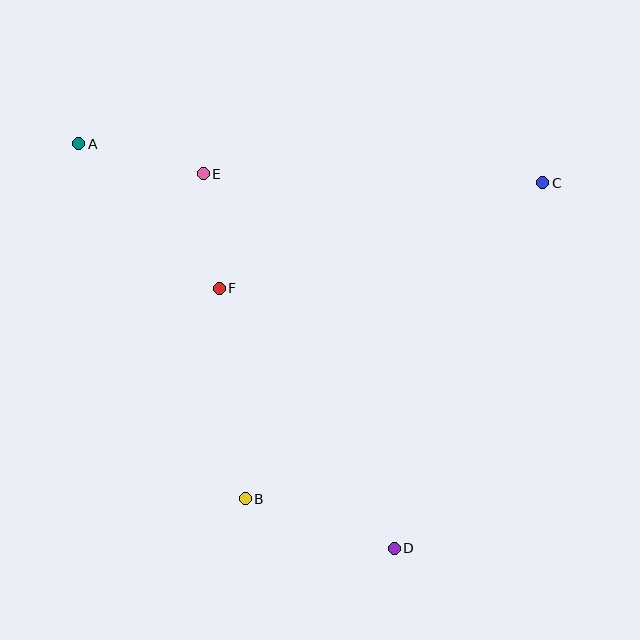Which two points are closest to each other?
Points E and F are closest to each other.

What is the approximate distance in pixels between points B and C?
The distance between B and C is approximately 434 pixels.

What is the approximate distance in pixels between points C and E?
The distance between C and E is approximately 339 pixels.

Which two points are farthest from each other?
Points A and D are farthest from each other.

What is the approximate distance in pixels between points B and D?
The distance between B and D is approximately 157 pixels.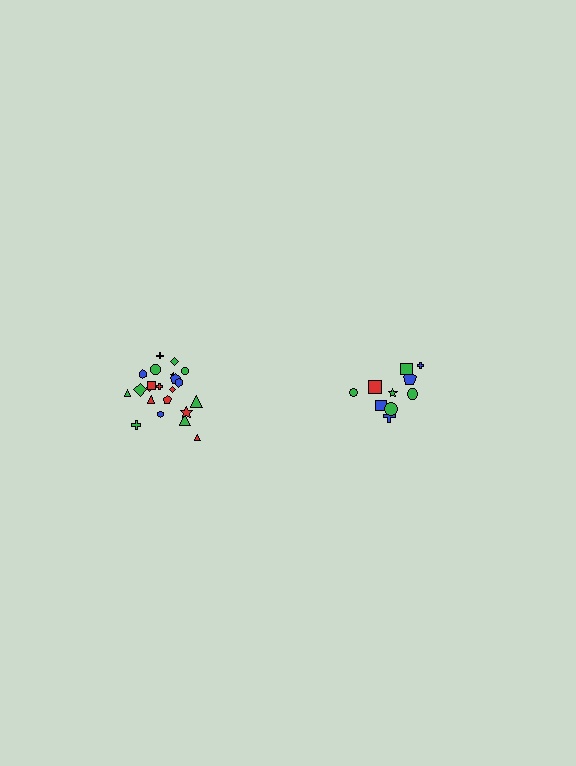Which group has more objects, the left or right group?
The left group.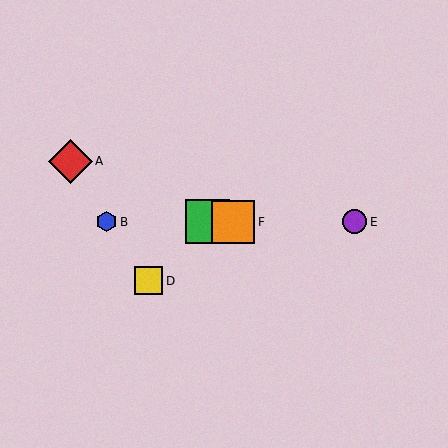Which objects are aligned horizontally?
Objects B, C, E, F are aligned horizontally.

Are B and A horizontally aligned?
No, B is at y≈222 and A is at y≈161.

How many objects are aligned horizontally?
4 objects (B, C, E, F) are aligned horizontally.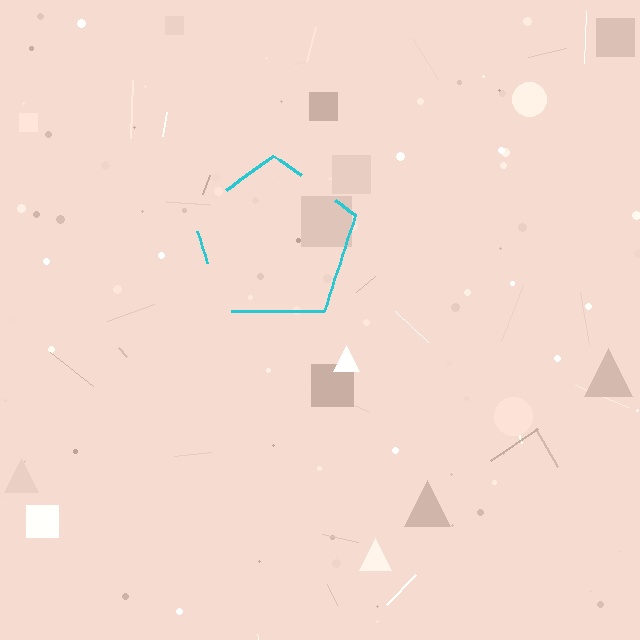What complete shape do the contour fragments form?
The contour fragments form a pentagon.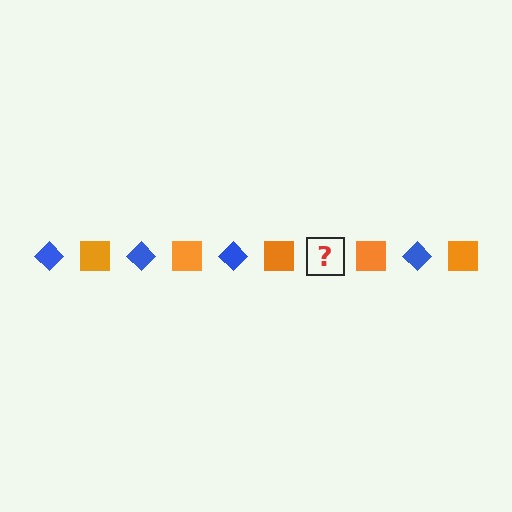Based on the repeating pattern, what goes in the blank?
The blank should be a blue diamond.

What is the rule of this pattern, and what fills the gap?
The rule is that the pattern alternates between blue diamond and orange square. The gap should be filled with a blue diamond.